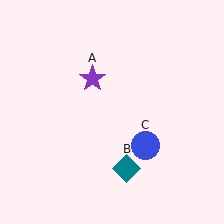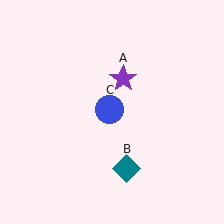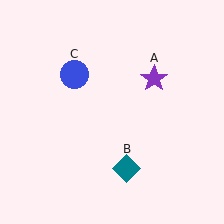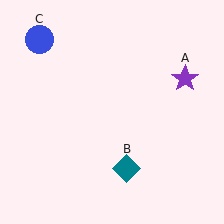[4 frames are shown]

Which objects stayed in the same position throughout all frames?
Teal diamond (object B) remained stationary.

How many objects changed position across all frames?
2 objects changed position: purple star (object A), blue circle (object C).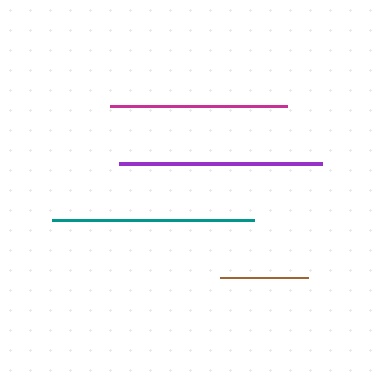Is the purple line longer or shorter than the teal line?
The purple line is longer than the teal line.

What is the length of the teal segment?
The teal segment is approximately 202 pixels long.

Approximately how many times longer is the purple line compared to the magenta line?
The purple line is approximately 1.1 times the length of the magenta line.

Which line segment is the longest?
The purple line is the longest at approximately 203 pixels.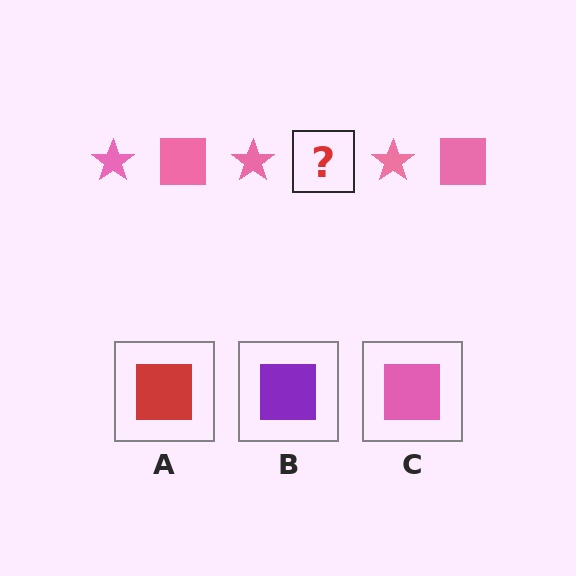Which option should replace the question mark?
Option C.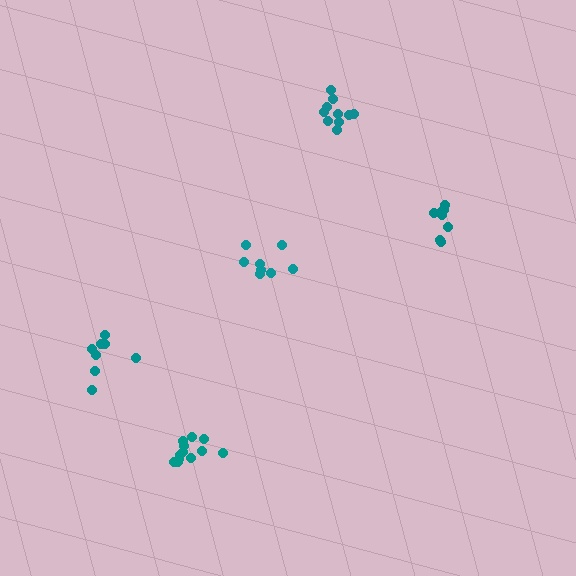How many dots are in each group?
Group 1: 8 dots, Group 2: 8 dots, Group 3: 12 dots, Group 4: 10 dots, Group 5: 8 dots (46 total).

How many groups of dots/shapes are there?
There are 5 groups.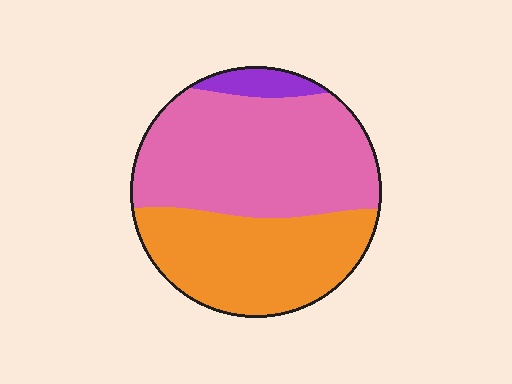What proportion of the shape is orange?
Orange covers 40% of the shape.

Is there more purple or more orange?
Orange.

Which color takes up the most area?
Pink, at roughly 55%.